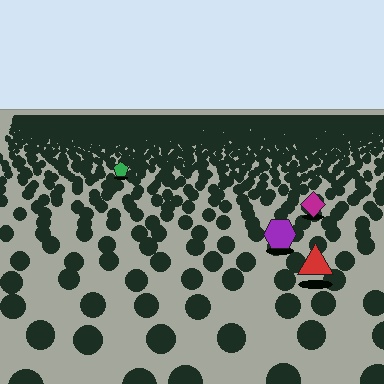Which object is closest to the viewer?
The red triangle is closest. The texture marks near it are larger and more spread out.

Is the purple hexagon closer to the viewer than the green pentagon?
Yes. The purple hexagon is closer — you can tell from the texture gradient: the ground texture is coarser near it.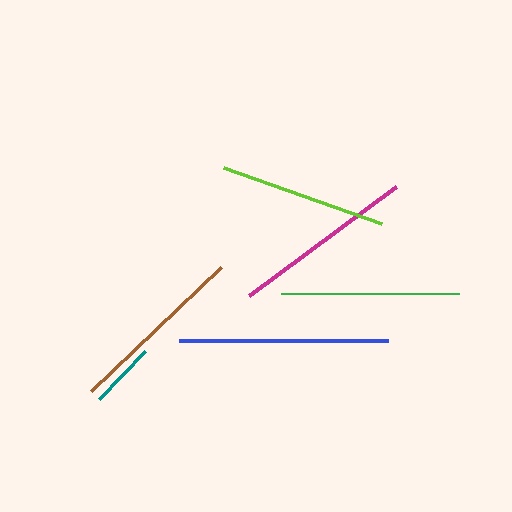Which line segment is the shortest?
The teal line is the shortest at approximately 67 pixels.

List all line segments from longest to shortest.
From longest to shortest: blue, magenta, brown, green, lime, teal.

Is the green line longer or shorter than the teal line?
The green line is longer than the teal line.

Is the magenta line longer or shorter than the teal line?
The magenta line is longer than the teal line.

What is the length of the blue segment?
The blue segment is approximately 210 pixels long.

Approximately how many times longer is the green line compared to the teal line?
The green line is approximately 2.7 times the length of the teal line.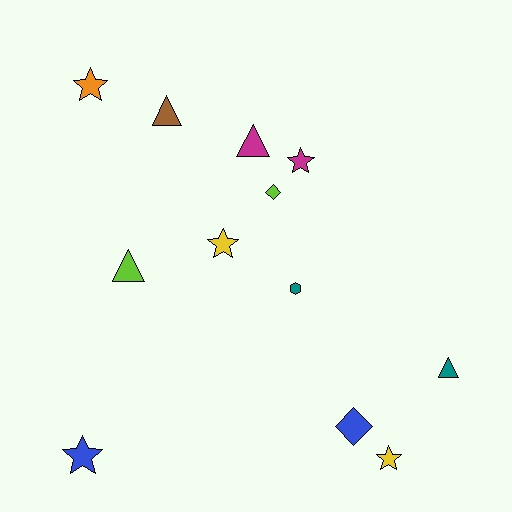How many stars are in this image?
There are 5 stars.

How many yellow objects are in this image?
There are 2 yellow objects.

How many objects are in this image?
There are 12 objects.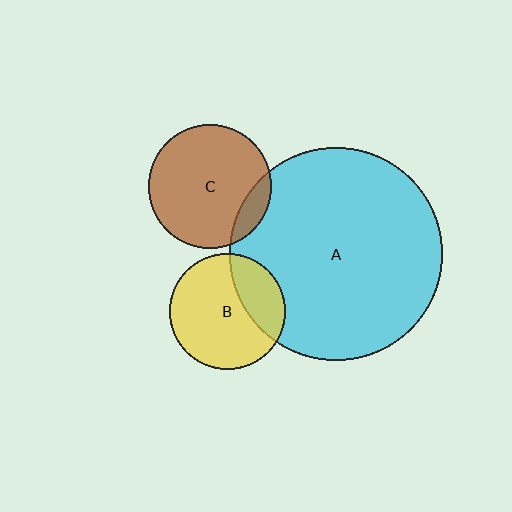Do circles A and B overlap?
Yes.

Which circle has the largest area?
Circle A (cyan).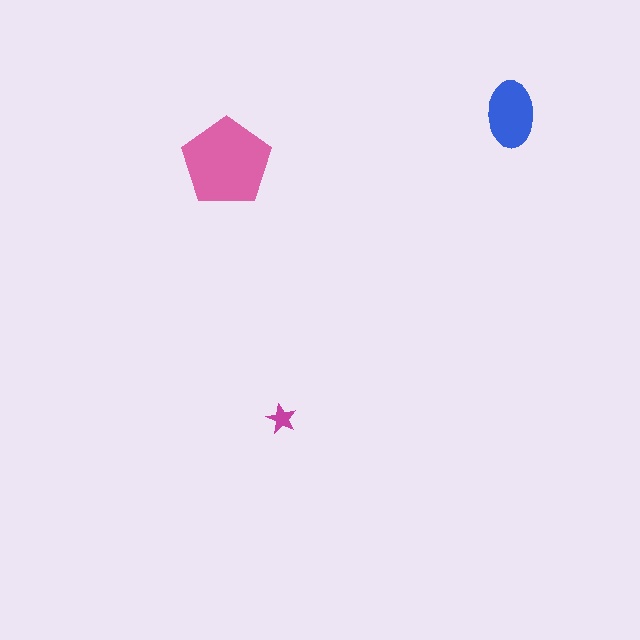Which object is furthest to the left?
The pink pentagon is leftmost.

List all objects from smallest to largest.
The magenta star, the blue ellipse, the pink pentagon.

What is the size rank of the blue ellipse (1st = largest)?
2nd.